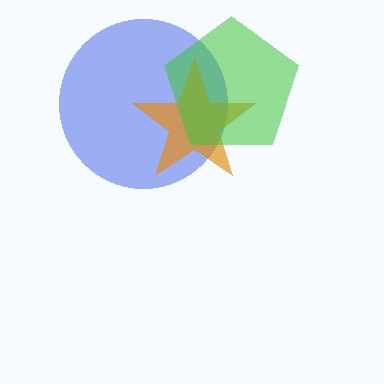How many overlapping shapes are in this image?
There are 3 overlapping shapes in the image.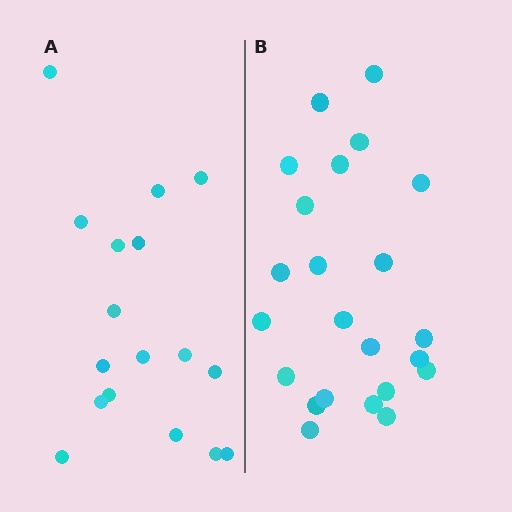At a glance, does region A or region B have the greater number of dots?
Region B (the right region) has more dots.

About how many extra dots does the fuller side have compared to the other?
Region B has about 6 more dots than region A.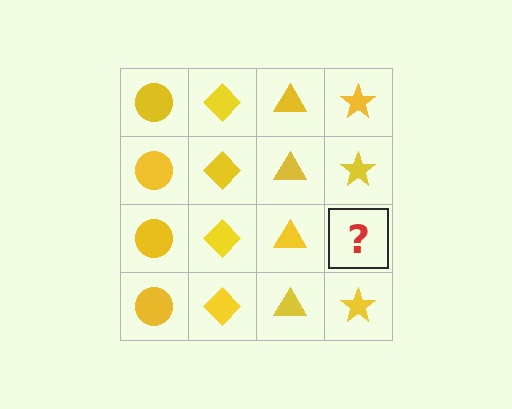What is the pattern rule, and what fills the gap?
The rule is that each column has a consistent shape. The gap should be filled with a yellow star.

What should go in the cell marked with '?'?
The missing cell should contain a yellow star.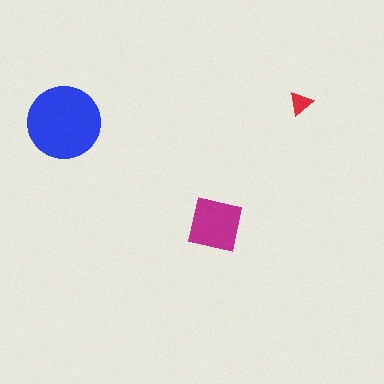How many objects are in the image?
There are 3 objects in the image.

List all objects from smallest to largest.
The red triangle, the magenta square, the blue circle.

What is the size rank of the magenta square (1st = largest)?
2nd.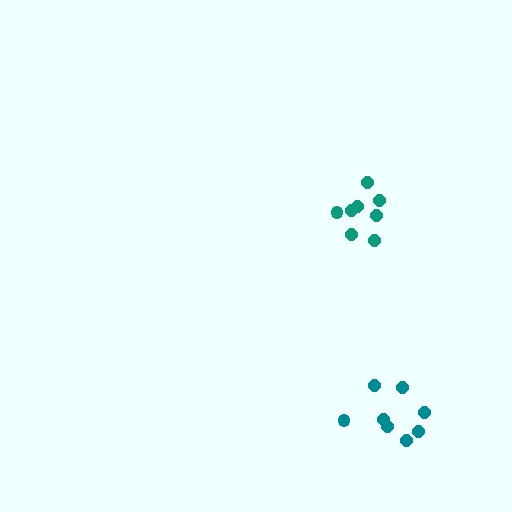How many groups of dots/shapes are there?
There are 2 groups.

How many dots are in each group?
Group 1: 8 dots, Group 2: 8 dots (16 total).